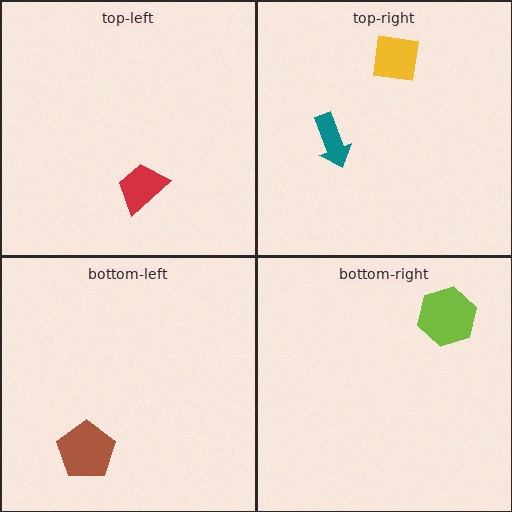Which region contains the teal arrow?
The top-right region.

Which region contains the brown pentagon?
The bottom-left region.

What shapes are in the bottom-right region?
The lime hexagon.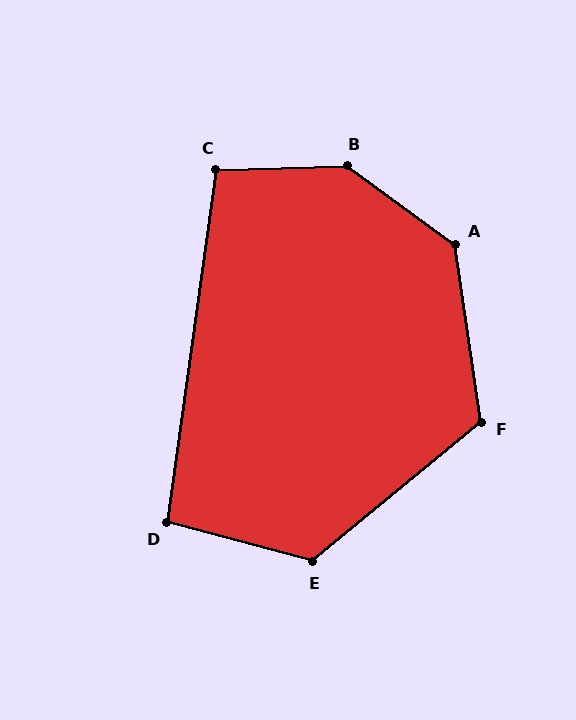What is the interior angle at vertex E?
Approximately 126 degrees (obtuse).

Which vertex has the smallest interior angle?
D, at approximately 97 degrees.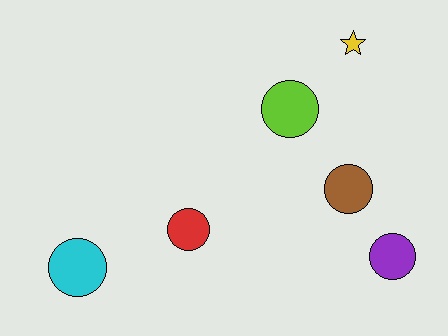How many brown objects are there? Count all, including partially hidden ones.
There is 1 brown object.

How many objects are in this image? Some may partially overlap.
There are 6 objects.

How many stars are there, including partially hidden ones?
There is 1 star.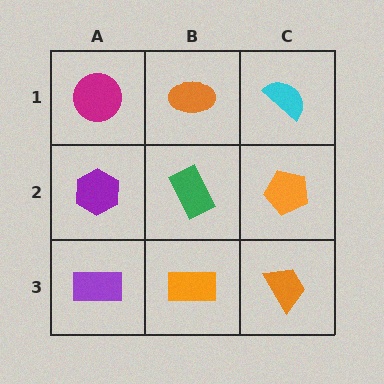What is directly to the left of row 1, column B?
A magenta circle.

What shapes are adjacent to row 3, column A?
A purple hexagon (row 2, column A), an orange rectangle (row 3, column B).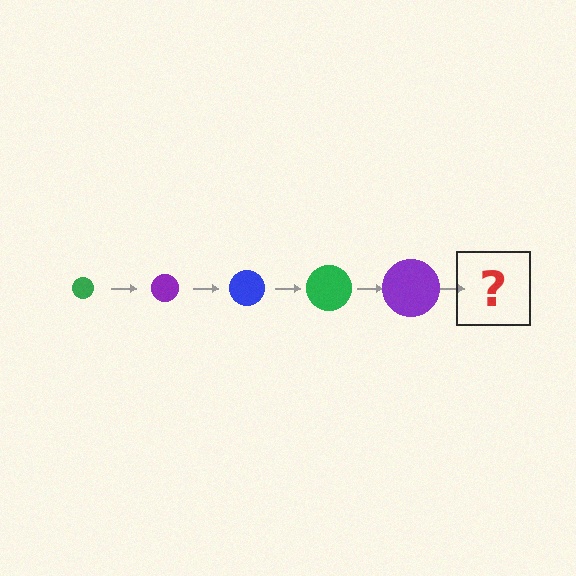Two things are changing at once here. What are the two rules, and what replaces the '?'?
The two rules are that the circle grows larger each step and the color cycles through green, purple, and blue. The '?' should be a blue circle, larger than the previous one.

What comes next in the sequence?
The next element should be a blue circle, larger than the previous one.